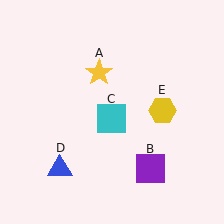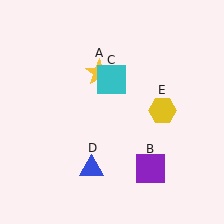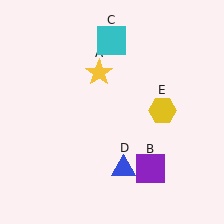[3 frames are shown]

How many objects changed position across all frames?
2 objects changed position: cyan square (object C), blue triangle (object D).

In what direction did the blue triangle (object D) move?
The blue triangle (object D) moved right.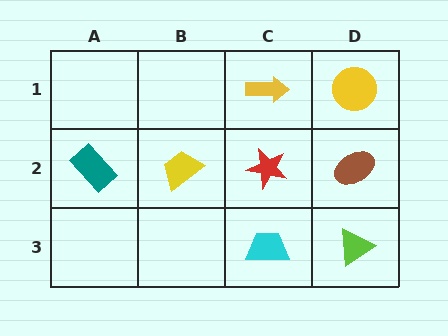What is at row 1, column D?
A yellow circle.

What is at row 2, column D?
A brown ellipse.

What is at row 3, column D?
A lime triangle.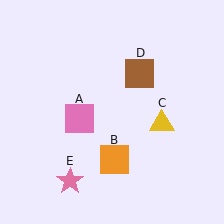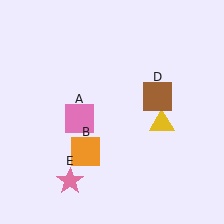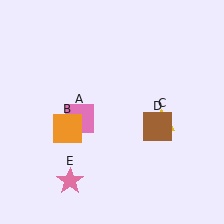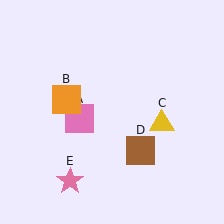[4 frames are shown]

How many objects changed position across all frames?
2 objects changed position: orange square (object B), brown square (object D).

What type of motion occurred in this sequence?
The orange square (object B), brown square (object D) rotated clockwise around the center of the scene.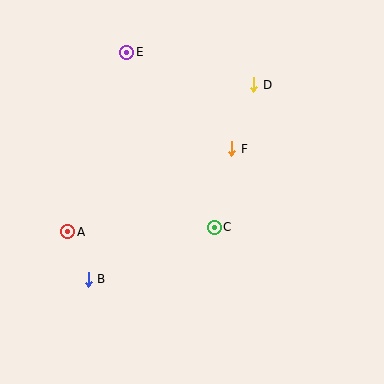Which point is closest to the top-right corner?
Point D is closest to the top-right corner.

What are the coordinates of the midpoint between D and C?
The midpoint between D and C is at (234, 156).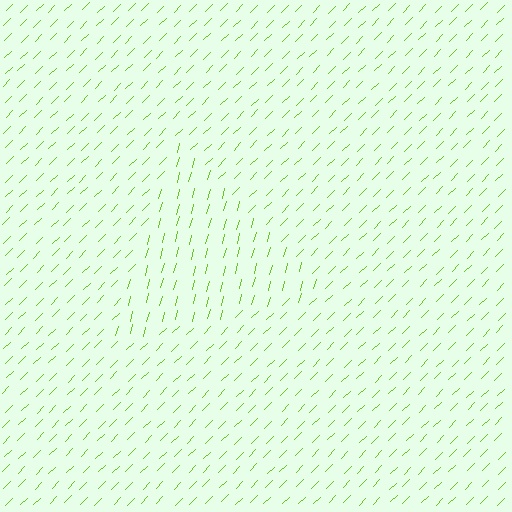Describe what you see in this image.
The image is filled with small lime line segments. A triangle region in the image has lines oriented differently from the surrounding lines, creating a visible texture boundary.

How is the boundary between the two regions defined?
The boundary is defined purely by a change in line orientation (approximately 30 degrees difference). All lines are the same color and thickness.